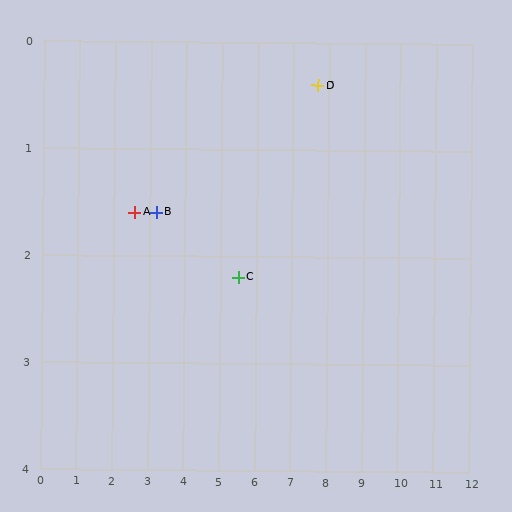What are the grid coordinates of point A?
Point A is at approximately (2.6, 1.6).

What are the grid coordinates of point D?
Point D is at approximately (7.7, 0.4).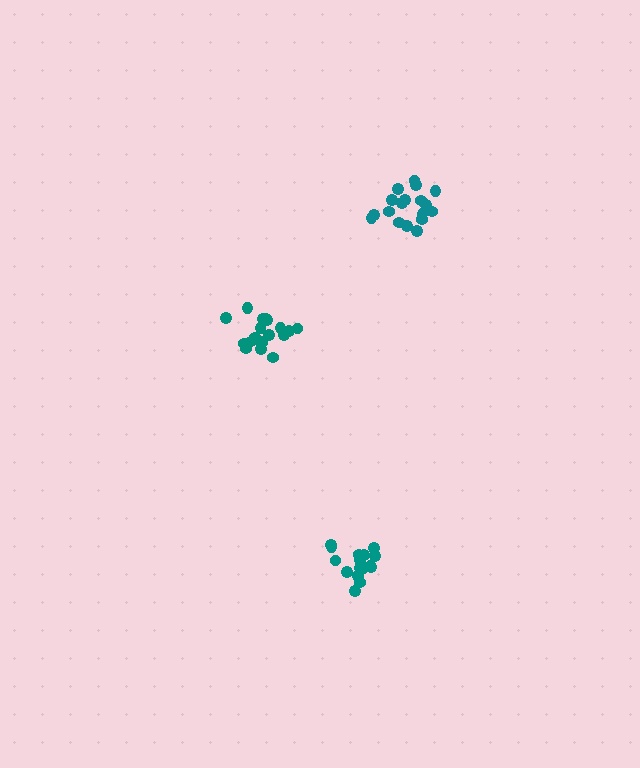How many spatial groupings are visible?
There are 3 spatial groupings.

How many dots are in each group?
Group 1: 19 dots, Group 2: 16 dots, Group 3: 18 dots (53 total).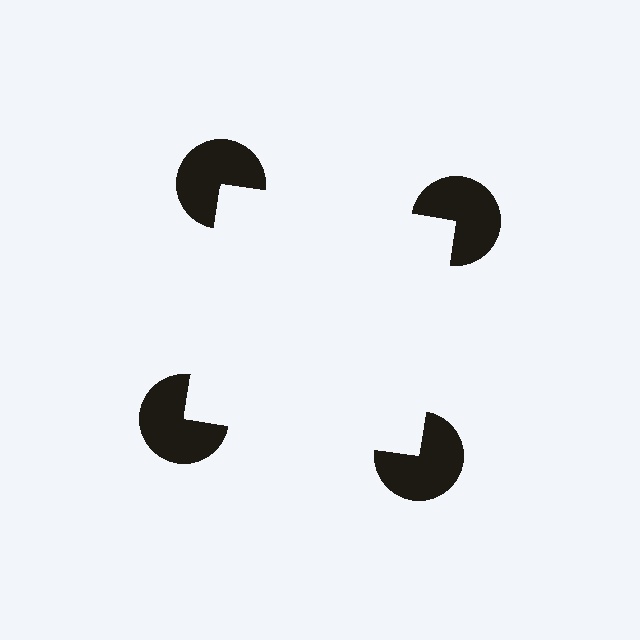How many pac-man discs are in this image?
There are 4 — one at each vertex of the illusory square.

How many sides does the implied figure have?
4 sides.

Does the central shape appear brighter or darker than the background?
It typically appears slightly brighter than the background, even though no actual brightness change is drawn.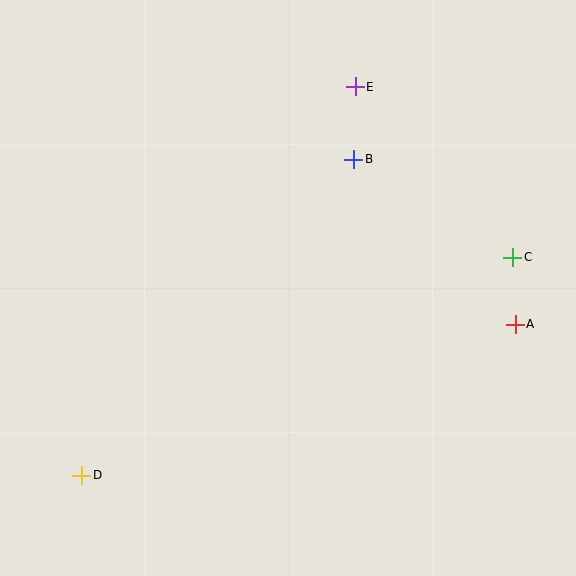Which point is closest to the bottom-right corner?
Point A is closest to the bottom-right corner.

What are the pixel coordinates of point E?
Point E is at (355, 87).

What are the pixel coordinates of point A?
Point A is at (515, 324).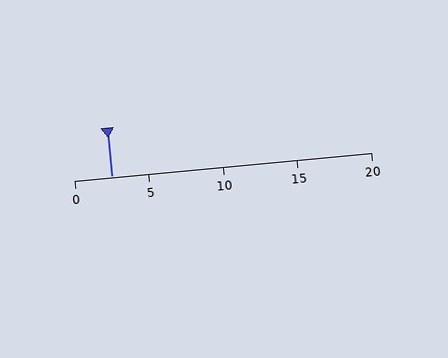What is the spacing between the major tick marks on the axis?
The major ticks are spaced 5 apart.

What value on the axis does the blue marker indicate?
The marker indicates approximately 2.5.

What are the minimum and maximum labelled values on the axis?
The axis runs from 0 to 20.